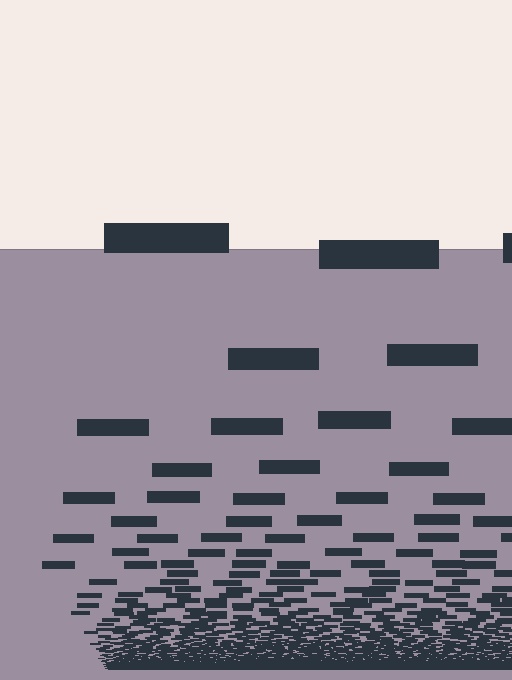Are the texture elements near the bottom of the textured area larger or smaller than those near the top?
Smaller. The gradient is inverted — elements near the bottom are smaller and denser.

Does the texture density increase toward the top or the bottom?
Density increases toward the bottom.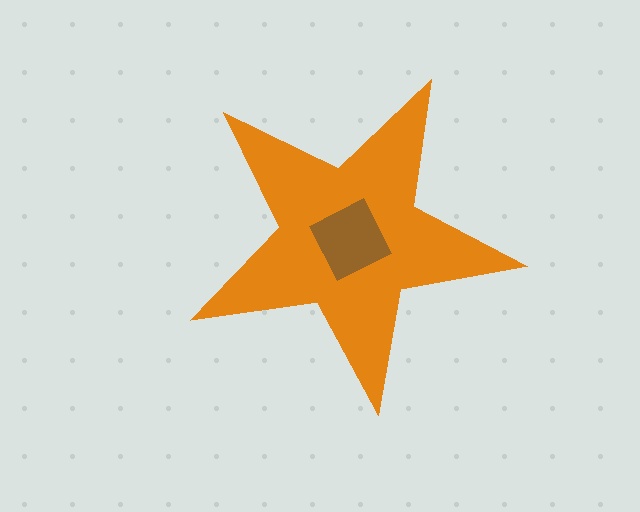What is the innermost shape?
The brown diamond.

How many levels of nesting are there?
2.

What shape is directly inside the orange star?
The brown diamond.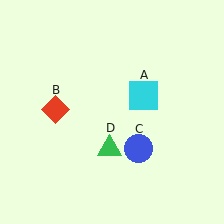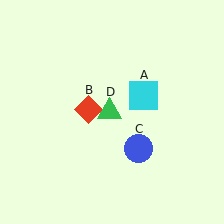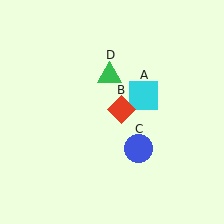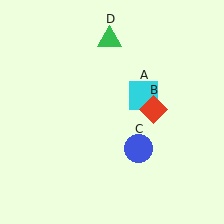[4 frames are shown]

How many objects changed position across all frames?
2 objects changed position: red diamond (object B), green triangle (object D).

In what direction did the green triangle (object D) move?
The green triangle (object D) moved up.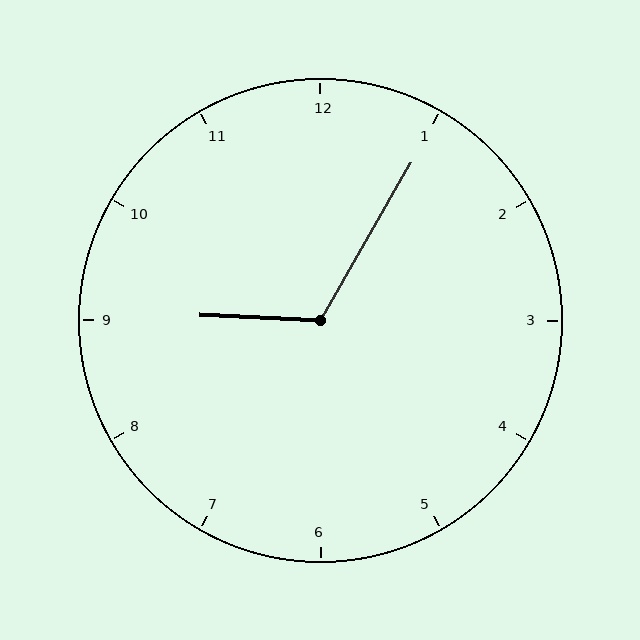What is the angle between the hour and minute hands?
Approximately 118 degrees.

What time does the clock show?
9:05.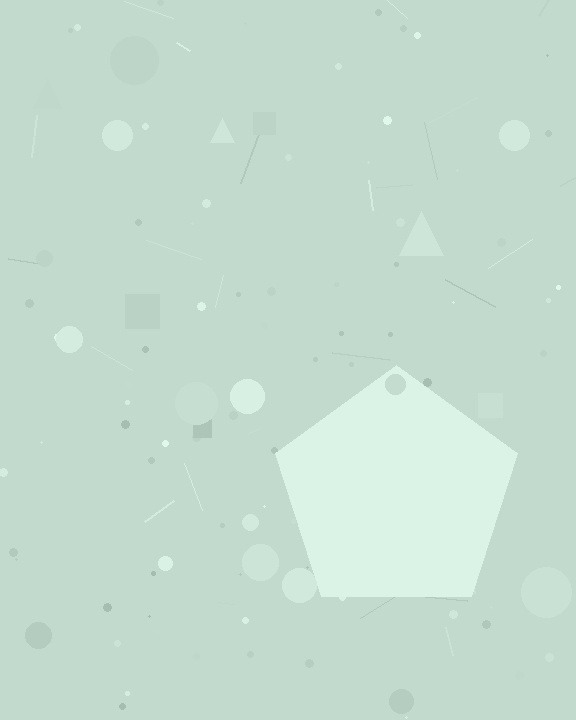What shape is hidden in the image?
A pentagon is hidden in the image.